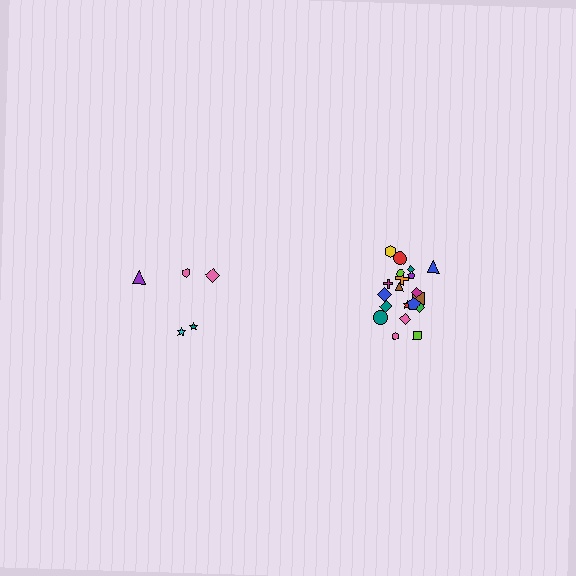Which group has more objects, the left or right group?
The right group.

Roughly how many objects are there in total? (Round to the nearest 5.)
Roughly 25 objects in total.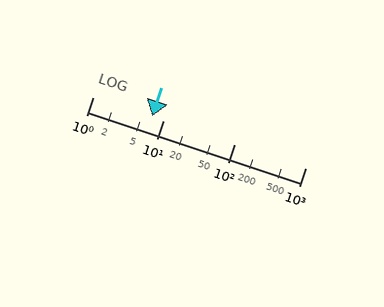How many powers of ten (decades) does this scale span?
The scale spans 3 decades, from 1 to 1000.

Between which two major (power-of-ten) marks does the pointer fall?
The pointer is between 1 and 10.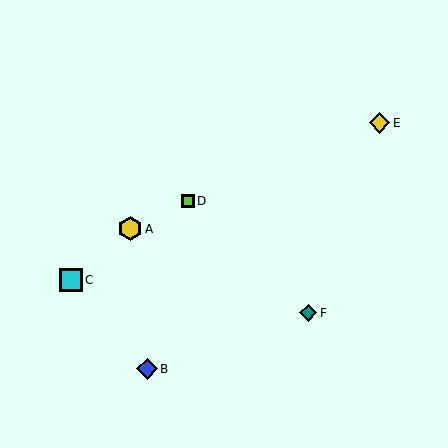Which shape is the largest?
The yellow hexagon (labeled A) is the largest.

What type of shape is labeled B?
Shape B is a blue diamond.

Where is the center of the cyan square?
The center of the cyan square is at (71, 280).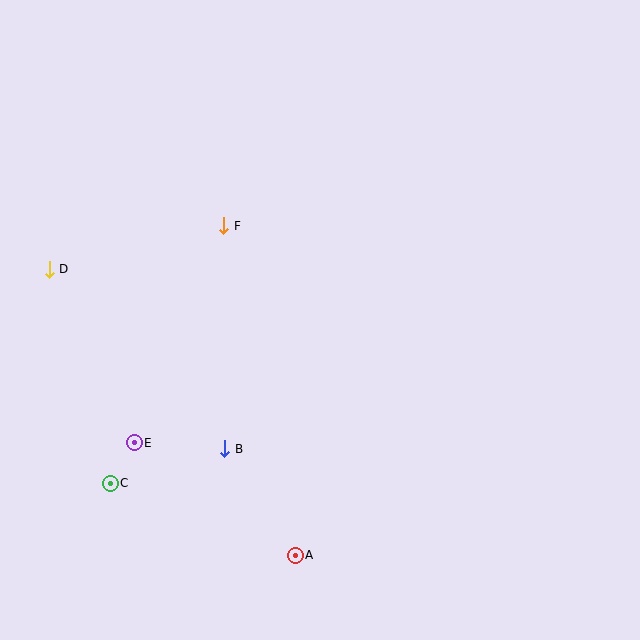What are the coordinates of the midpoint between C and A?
The midpoint between C and A is at (203, 519).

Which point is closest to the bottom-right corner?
Point A is closest to the bottom-right corner.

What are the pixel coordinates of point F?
Point F is at (224, 226).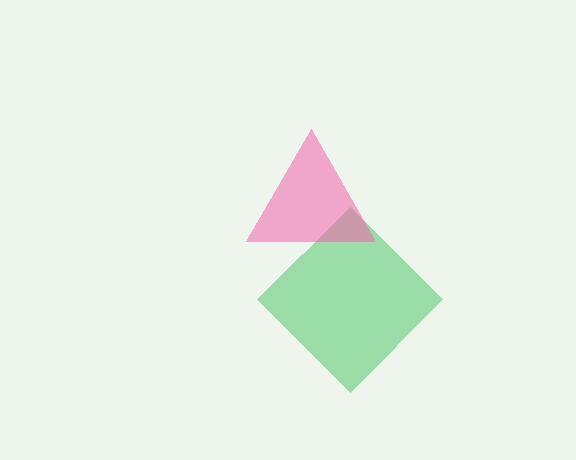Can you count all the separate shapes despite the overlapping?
Yes, there are 2 separate shapes.